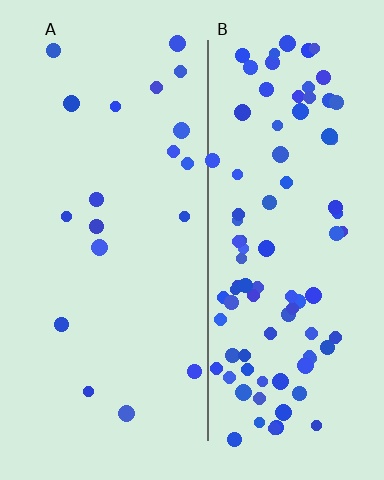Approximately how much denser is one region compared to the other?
Approximately 4.8× — region B over region A.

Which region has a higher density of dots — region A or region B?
B (the right).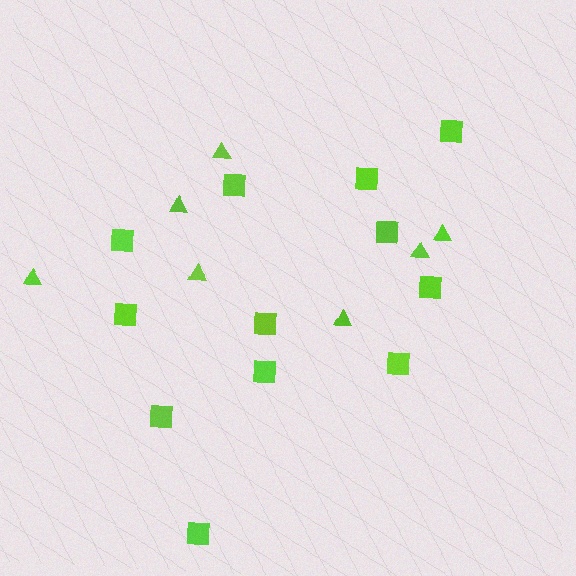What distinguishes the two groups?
There are 2 groups: one group of squares (12) and one group of triangles (7).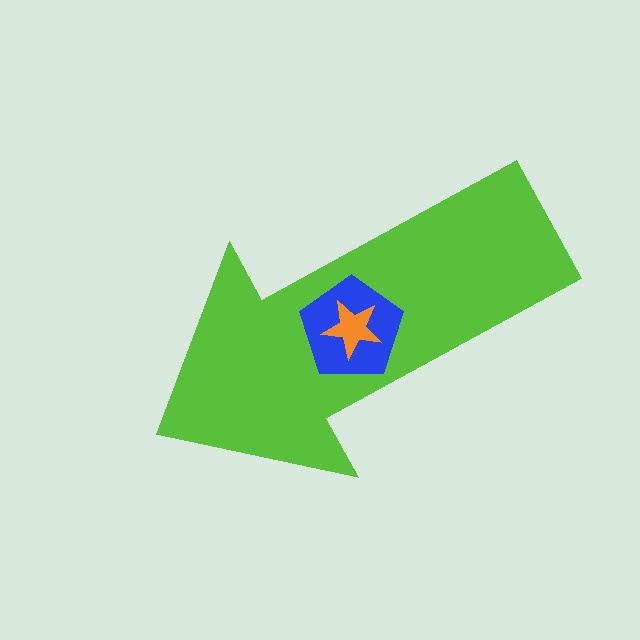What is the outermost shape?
The lime arrow.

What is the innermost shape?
The orange star.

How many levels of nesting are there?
3.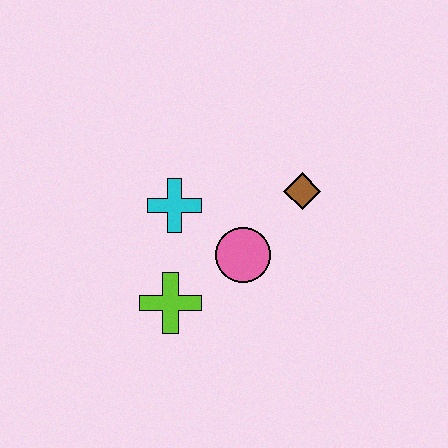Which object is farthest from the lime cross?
The brown diamond is farthest from the lime cross.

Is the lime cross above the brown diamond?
No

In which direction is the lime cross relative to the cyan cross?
The lime cross is below the cyan cross.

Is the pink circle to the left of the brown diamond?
Yes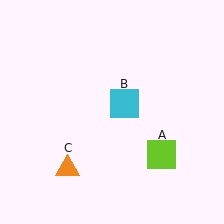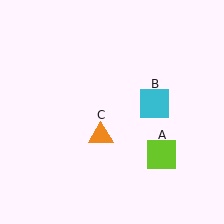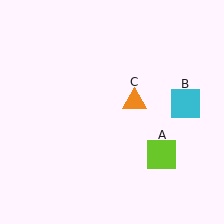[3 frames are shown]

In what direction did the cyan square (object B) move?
The cyan square (object B) moved right.